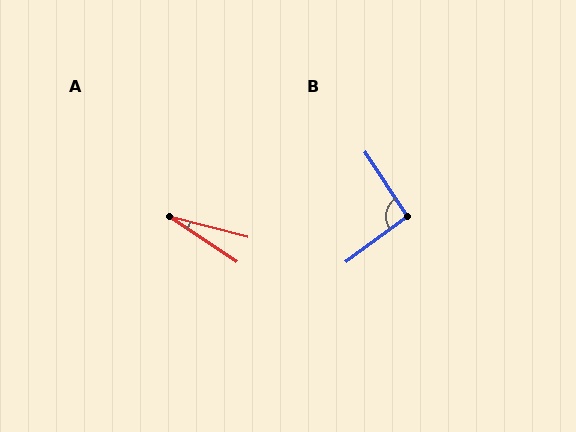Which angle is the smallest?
A, at approximately 20 degrees.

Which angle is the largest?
B, at approximately 93 degrees.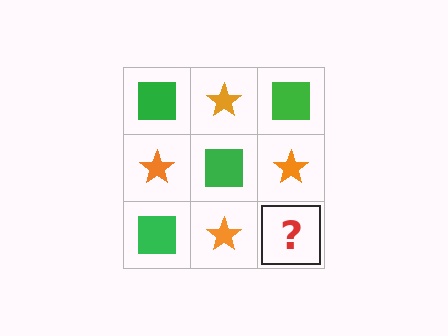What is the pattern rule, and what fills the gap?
The rule is that it alternates green square and orange star in a checkerboard pattern. The gap should be filled with a green square.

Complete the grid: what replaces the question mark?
The question mark should be replaced with a green square.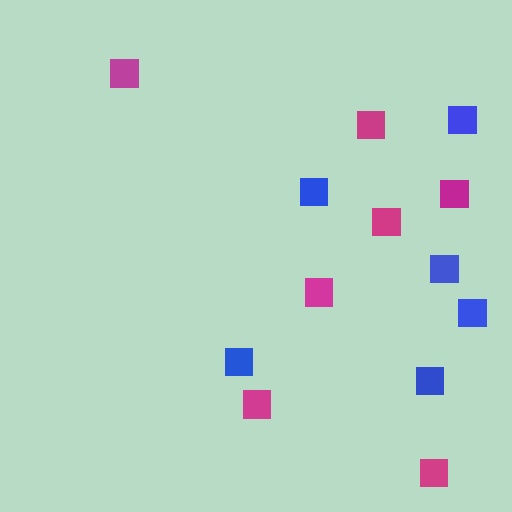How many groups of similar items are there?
There are 2 groups: one group of blue squares (6) and one group of magenta squares (7).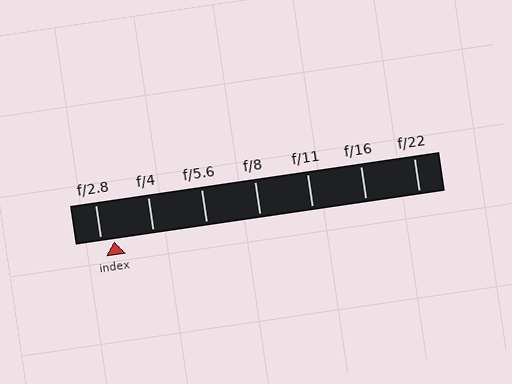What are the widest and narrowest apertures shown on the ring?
The widest aperture shown is f/2.8 and the narrowest is f/22.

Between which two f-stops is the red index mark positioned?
The index mark is between f/2.8 and f/4.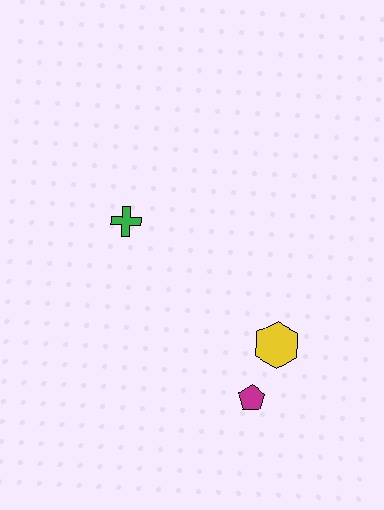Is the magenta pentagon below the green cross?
Yes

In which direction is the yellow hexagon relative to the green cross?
The yellow hexagon is to the right of the green cross.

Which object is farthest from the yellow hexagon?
The green cross is farthest from the yellow hexagon.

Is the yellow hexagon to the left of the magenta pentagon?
No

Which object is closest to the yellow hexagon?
The magenta pentagon is closest to the yellow hexagon.